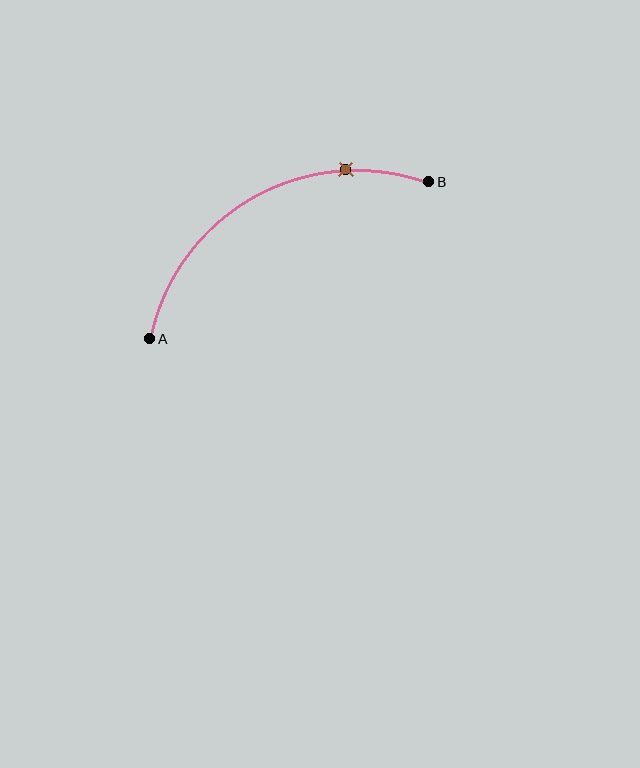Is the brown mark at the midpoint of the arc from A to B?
No. The brown mark lies on the arc but is closer to endpoint B. The arc midpoint would be at the point on the curve equidistant along the arc from both A and B.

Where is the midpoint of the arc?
The arc midpoint is the point on the curve farthest from the straight line joining A and B. It sits above that line.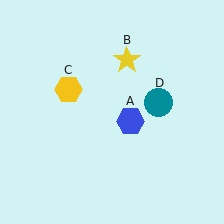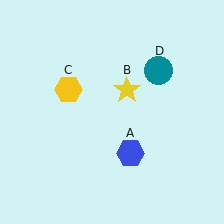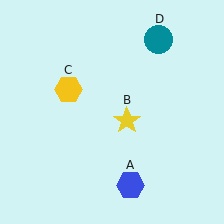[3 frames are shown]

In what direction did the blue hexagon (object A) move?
The blue hexagon (object A) moved down.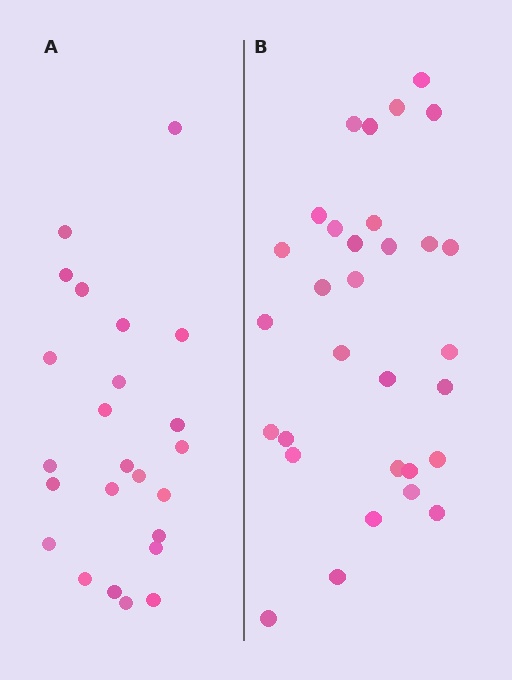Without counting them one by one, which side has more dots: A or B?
Region B (the right region) has more dots.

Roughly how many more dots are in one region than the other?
Region B has roughly 8 or so more dots than region A.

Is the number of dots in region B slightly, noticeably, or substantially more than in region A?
Region B has noticeably more, but not dramatically so. The ratio is roughly 1.3 to 1.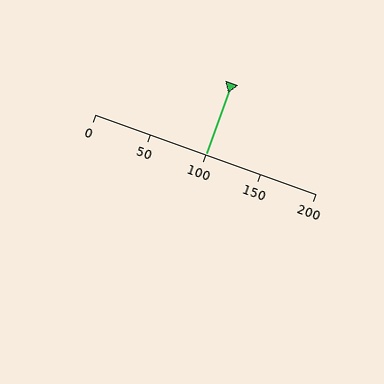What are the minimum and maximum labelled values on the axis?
The axis runs from 0 to 200.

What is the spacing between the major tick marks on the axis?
The major ticks are spaced 50 apart.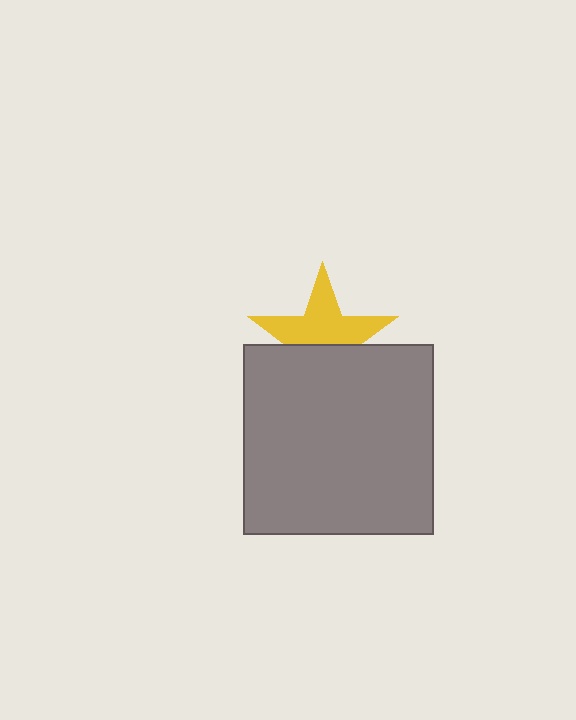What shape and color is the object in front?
The object in front is a gray square.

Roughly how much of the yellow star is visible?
About half of it is visible (roughly 57%).